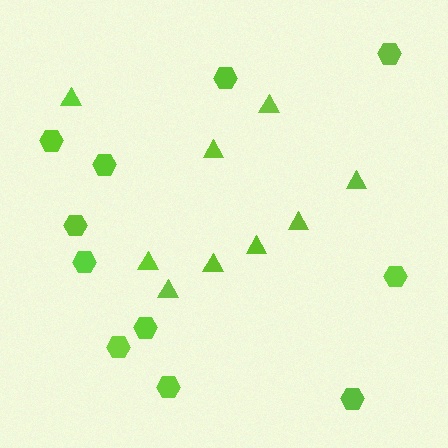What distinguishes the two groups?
There are 2 groups: one group of hexagons (11) and one group of triangles (9).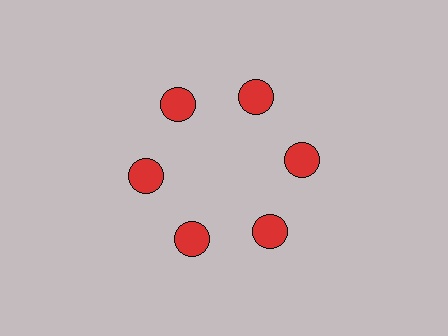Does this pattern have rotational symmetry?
Yes, this pattern has 6-fold rotational symmetry. It looks the same after rotating 60 degrees around the center.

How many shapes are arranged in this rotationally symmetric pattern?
There are 6 shapes, arranged in 6 groups of 1.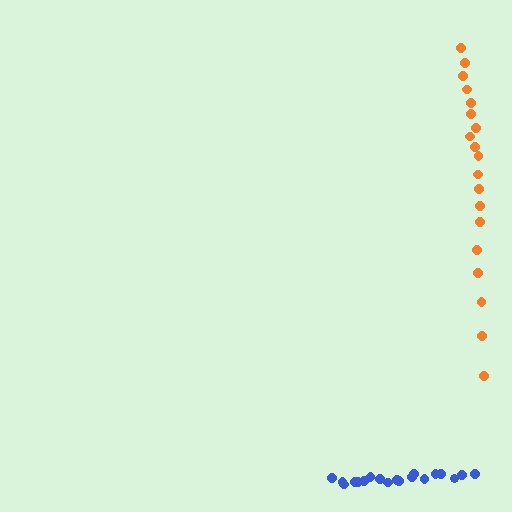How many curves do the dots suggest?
There are 2 distinct paths.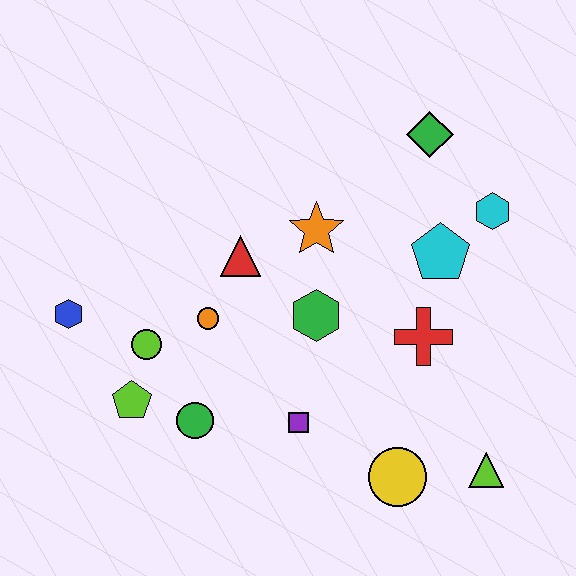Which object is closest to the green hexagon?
The orange star is closest to the green hexagon.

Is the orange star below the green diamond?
Yes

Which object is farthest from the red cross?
The blue hexagon is farthest from the red cross.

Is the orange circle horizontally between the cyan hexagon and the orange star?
No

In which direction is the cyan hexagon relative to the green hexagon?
The cyan hexagon is to the right of the green hexagon.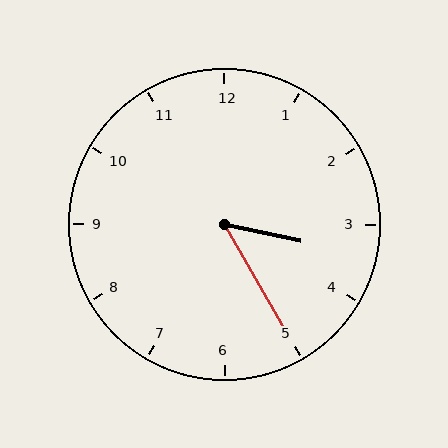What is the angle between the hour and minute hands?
Approximately 48 degrees.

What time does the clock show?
3:25.